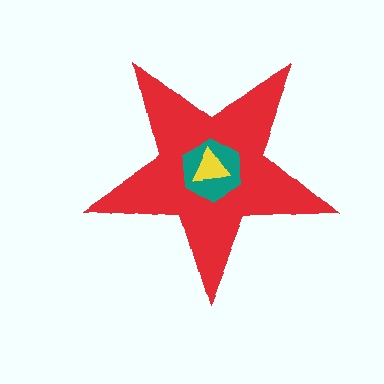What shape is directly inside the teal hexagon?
The yellow triangle.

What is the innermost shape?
The yellow triangle.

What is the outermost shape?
The red star.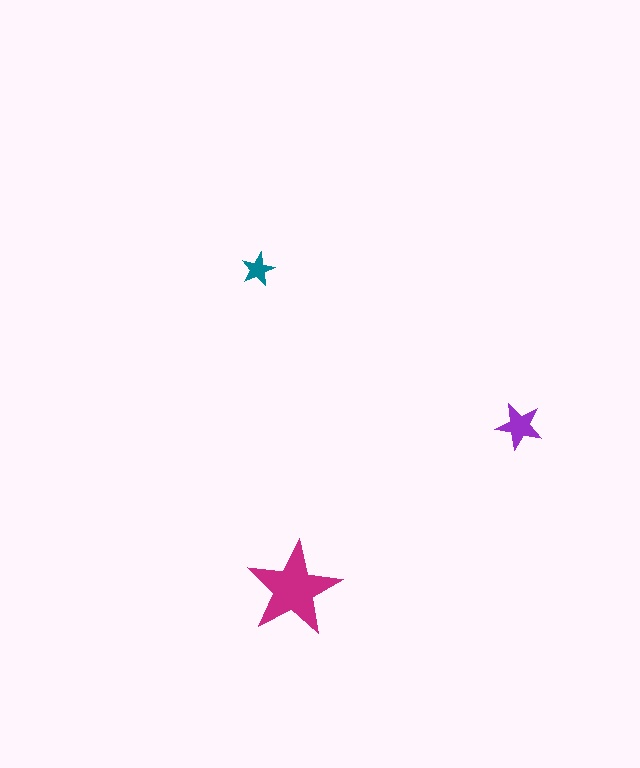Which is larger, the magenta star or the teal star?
The magenta one.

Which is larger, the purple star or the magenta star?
The magenta one.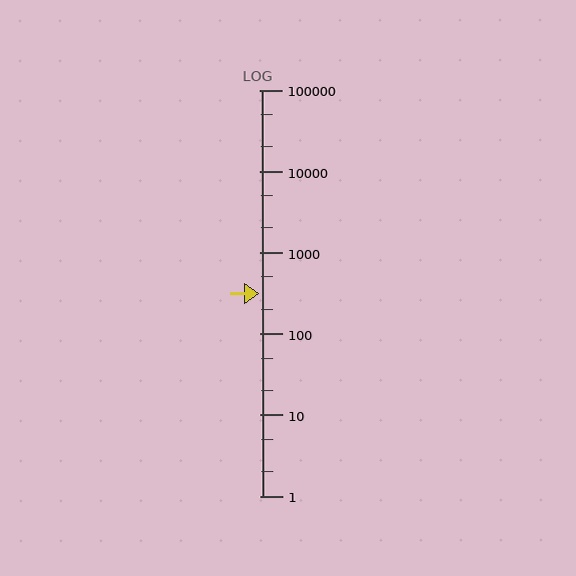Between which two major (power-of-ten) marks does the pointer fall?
The pointer is between 100 and 1000.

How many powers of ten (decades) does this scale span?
The scale spans 5 decades, from 1 to 100000.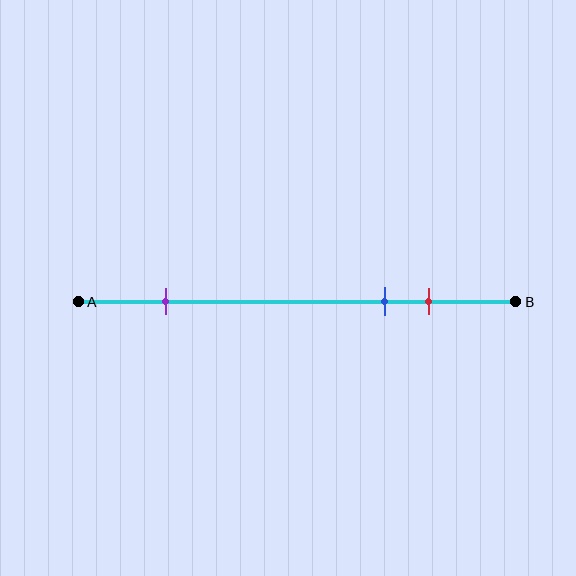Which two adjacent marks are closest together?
The blue and red marks are the closest adjacent pair.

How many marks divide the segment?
There are 3 marks dividing the segment.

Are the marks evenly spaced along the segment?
No, the marks are not evenly spaced.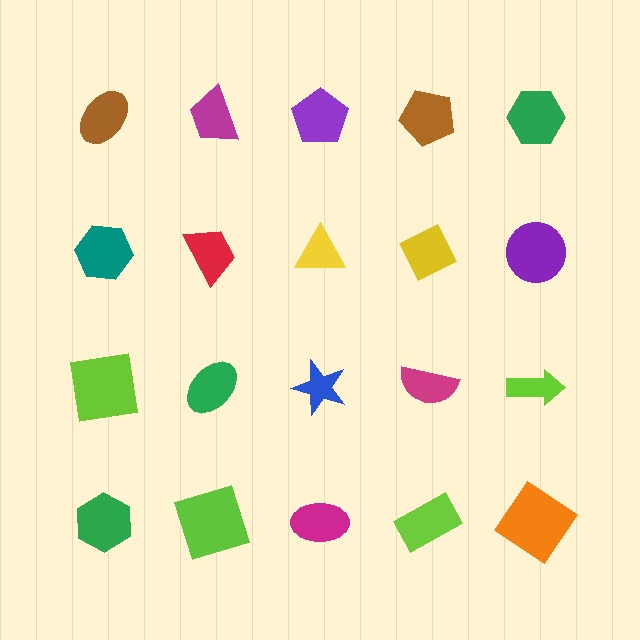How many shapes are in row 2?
5 shapes.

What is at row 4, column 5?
An orange diamond.